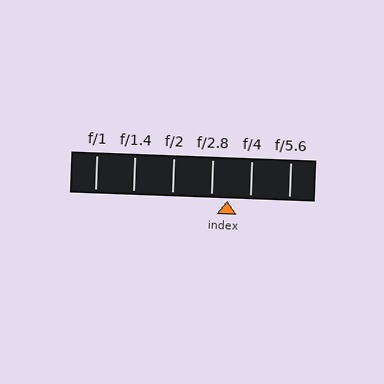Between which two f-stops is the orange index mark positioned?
The index mark is between f/2.8 and f/4.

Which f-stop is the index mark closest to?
The index mark is closest to f/2.8.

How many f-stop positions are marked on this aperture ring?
There are 6 f-stop positions marked.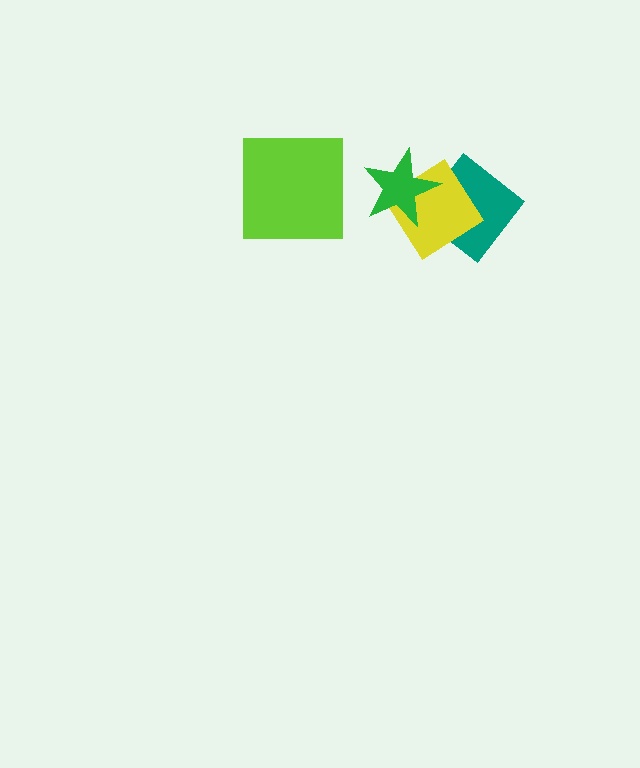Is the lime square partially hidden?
No, no other shape covers it.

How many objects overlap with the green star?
1 object overlaps with the green star.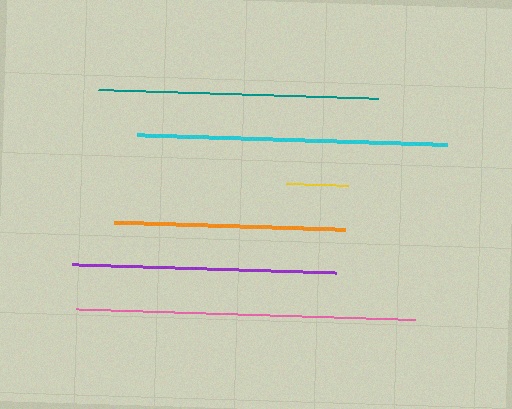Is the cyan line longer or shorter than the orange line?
The cyan line is longer than the orange line.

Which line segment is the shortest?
The yellow line is the shortest at approximately 61 pixels.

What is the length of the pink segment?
The pink segment is approximately 340 pixels long.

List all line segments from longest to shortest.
From longest to shortest: pink, cyan, teal, purple, orange, yellow.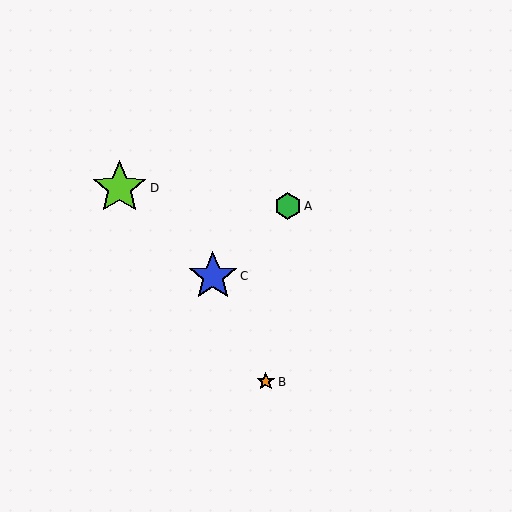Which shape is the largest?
The lime star (labeled D) is the largest.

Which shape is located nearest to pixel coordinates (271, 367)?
The orange star (labeled B) at (266, 382) is nearest to that location.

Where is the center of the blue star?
The center of the blue star is at (213, 276).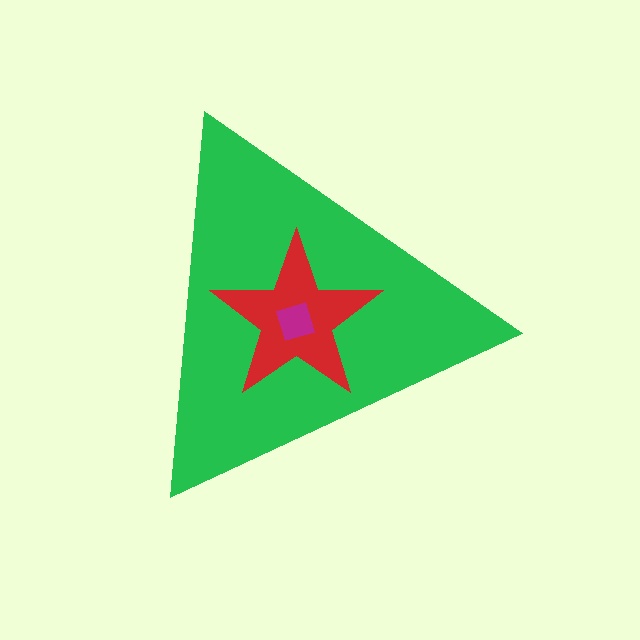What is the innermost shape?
The magenta square.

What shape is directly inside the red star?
The magenta square.